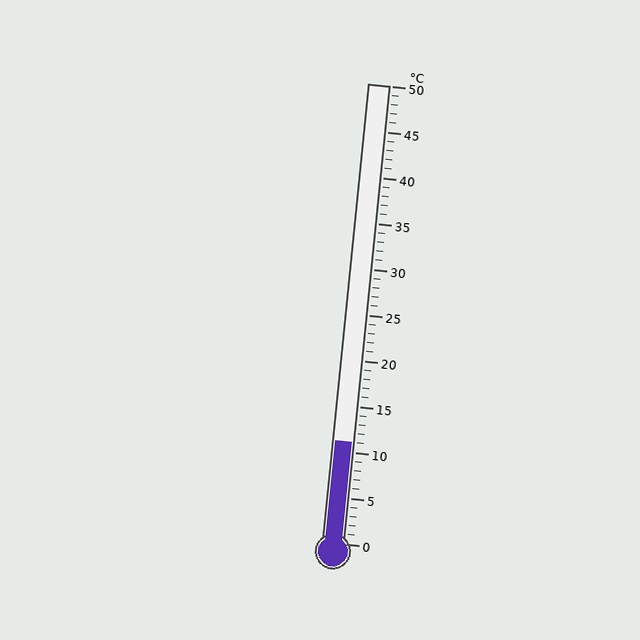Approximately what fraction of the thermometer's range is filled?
The thermometer is filled to approximately 20% of its range.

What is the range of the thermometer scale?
The thermometer scale ranges from 0°C to 50°C.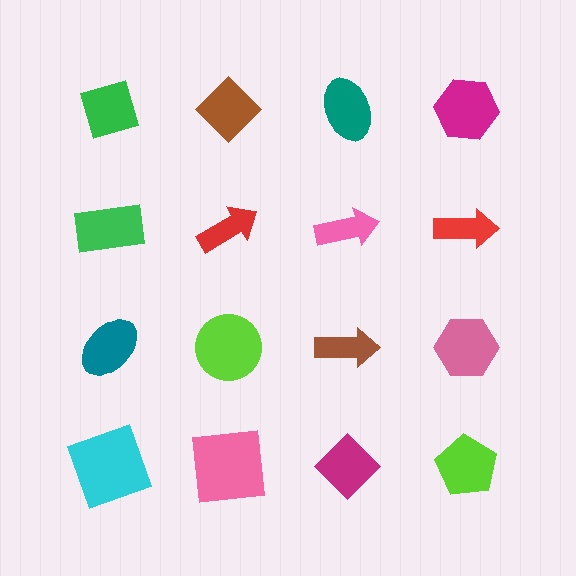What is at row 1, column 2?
A brown diamond.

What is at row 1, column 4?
A magenta hexagon.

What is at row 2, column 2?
A red arrow.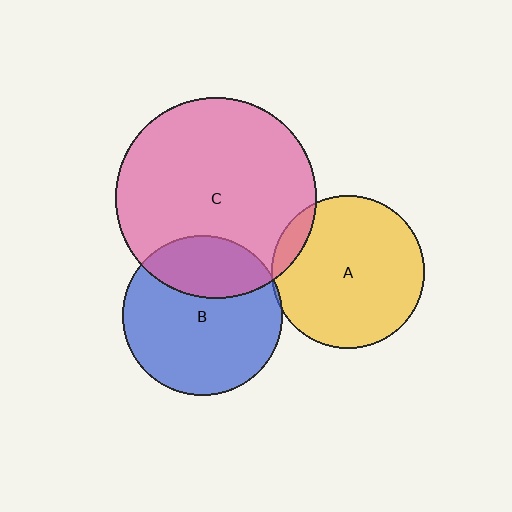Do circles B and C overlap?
Yes.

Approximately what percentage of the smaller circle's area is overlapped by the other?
Approximately 30%.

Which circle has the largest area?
Circle C (pink).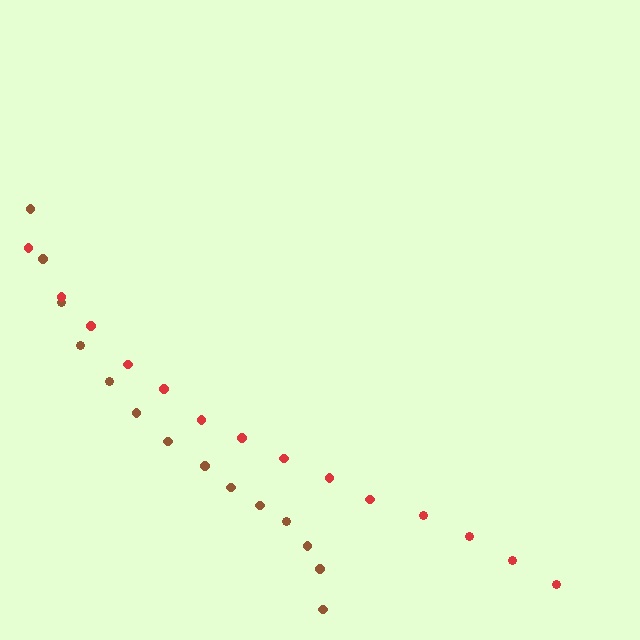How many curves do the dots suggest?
There are 2 distinct paths.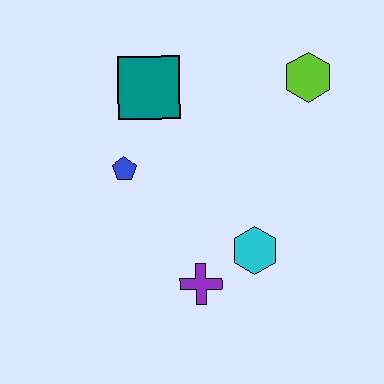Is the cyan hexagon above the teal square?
No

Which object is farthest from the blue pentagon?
The lime hexagon is farthest from the blue pentagon.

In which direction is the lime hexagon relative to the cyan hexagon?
The lime hexagon is above the cyan hexagon.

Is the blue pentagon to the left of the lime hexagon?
Yes